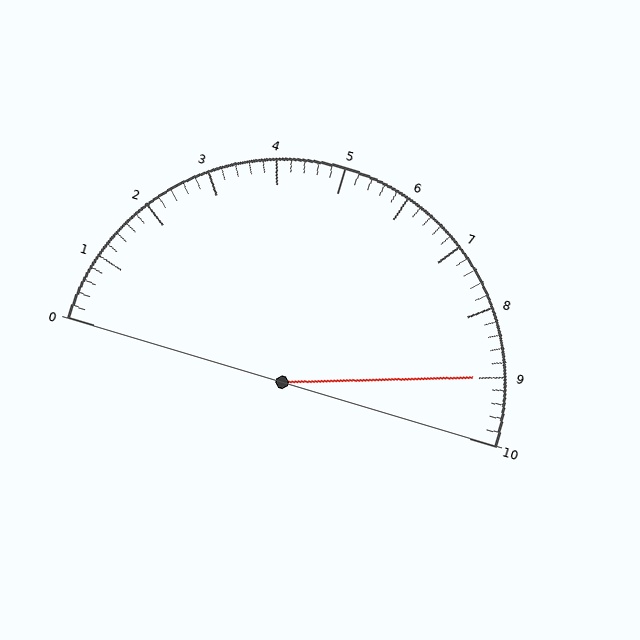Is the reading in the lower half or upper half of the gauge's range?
The reading is in the upper half of the range (0 to 10).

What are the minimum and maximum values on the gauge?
The gauge ranges from 0 to 10.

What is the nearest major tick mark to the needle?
The nearest major tick mark is 9.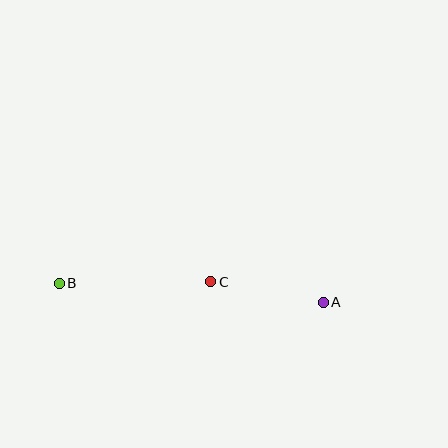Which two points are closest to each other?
Points A and C are closest to each other.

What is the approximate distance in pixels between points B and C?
The distance between B and C is approximately 151 pixels.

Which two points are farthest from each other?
Points A and B are farthest from each other.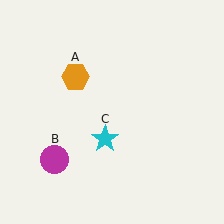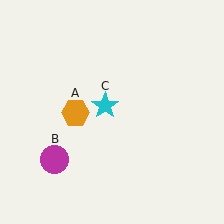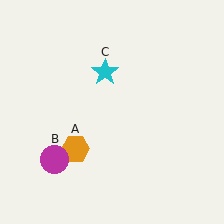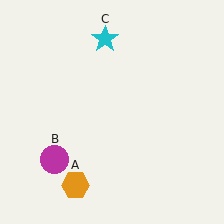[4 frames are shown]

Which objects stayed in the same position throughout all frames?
Magenta circle (object B) remained stationary.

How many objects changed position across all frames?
2 objects changed position: orange hexagon (object A), cyan star (object C).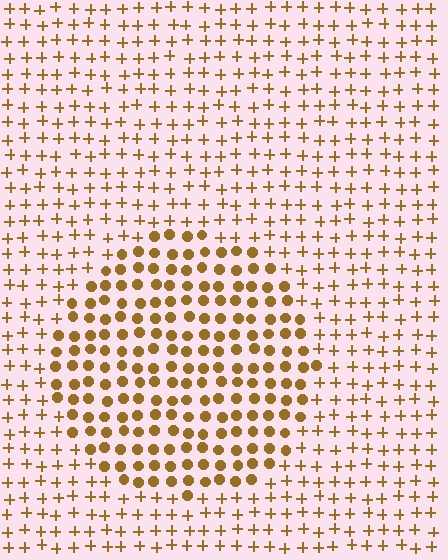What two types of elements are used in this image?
The image uses circles inside the circle region and plus signs outside it.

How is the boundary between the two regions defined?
The boundary is defined by a change in element shape: circles inside vs. plus signs outside. All elements share the same color and spacing.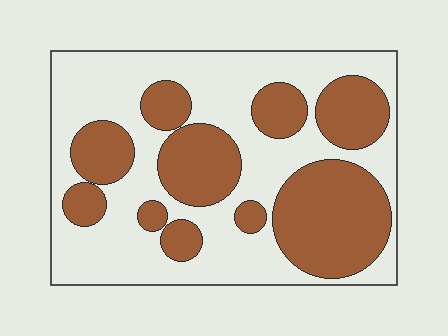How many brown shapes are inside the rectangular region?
10.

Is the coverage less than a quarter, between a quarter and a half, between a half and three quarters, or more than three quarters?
Between a quarter and a half.